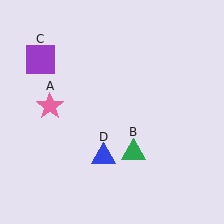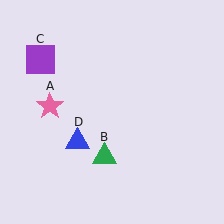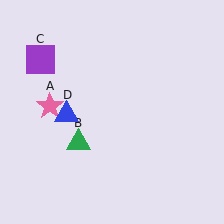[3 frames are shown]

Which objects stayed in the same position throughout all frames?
Pink star (object A) and purple square (object C) remained stationary.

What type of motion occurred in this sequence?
The green triangle (object B), blue triangle (object D) rotated clockwise around the center of the scene.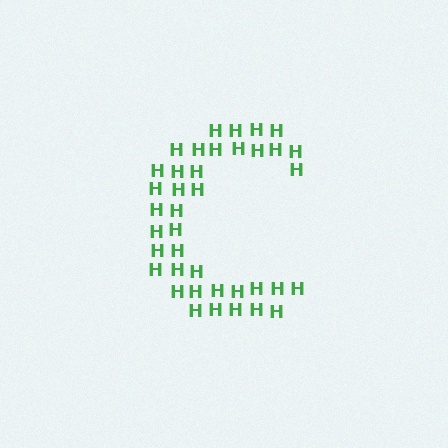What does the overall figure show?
The overall figure shows the letter C.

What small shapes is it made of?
It is made of small letter H's.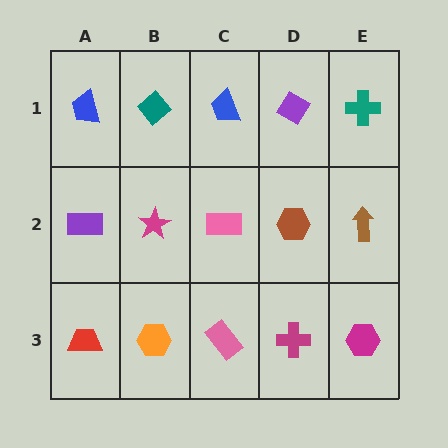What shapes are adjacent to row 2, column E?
A teal cross (row 1, column E), a magenta hexagon (row 3, column E), a brown hexagon (row 2, column D).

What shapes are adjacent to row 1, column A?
A purple rectangle (row 2, column A), a teal diamond (row 1, column B).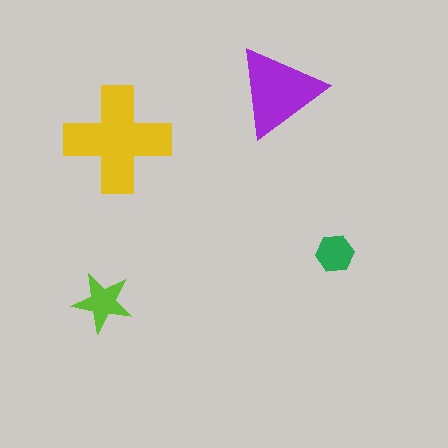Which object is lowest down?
The lime star is bottommost.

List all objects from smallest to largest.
The green hexagon, the lime star, the purple triangle, the yellow cross.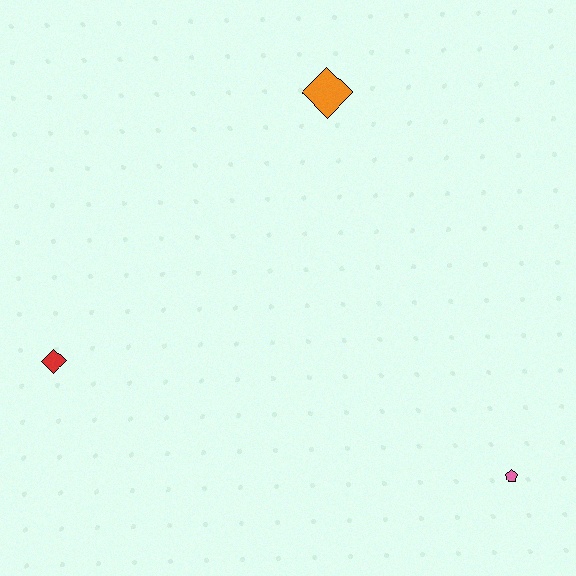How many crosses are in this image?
There are no crosses.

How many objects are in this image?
There are 3 objects.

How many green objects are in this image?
There are no green objects.